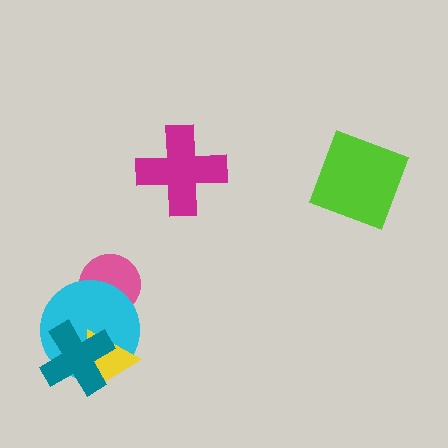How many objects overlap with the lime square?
0 objects overlap with the lime square.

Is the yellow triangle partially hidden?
Yes, it is partially covered by another shape.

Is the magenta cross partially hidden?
No, no other shape covers it.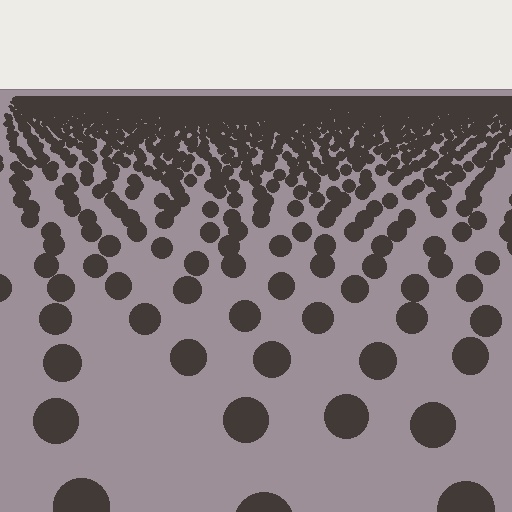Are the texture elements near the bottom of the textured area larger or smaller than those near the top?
Larger. Near the bottom, elements are closer to the viewer and appear at a bigger on-screen size.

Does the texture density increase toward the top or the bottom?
Density increases toward the top.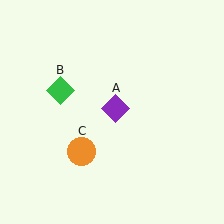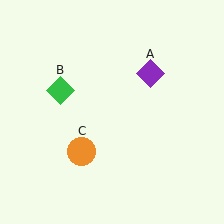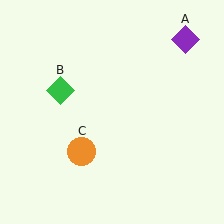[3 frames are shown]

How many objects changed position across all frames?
1 object changed position: purple diamond (object A).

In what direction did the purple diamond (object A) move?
The purple diamond (object A) moved up and to the right.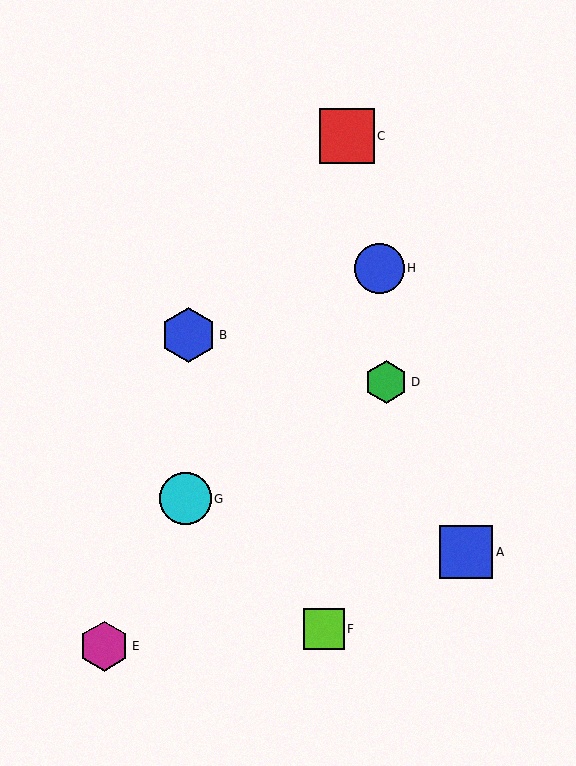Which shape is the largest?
The blue hexagon (labeled B) is the largest.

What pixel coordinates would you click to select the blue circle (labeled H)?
Click at (379, 268) to select the blue circle H.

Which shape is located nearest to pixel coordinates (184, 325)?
The blue hexagon (labeled B) at (189, 335) is nearest to that location.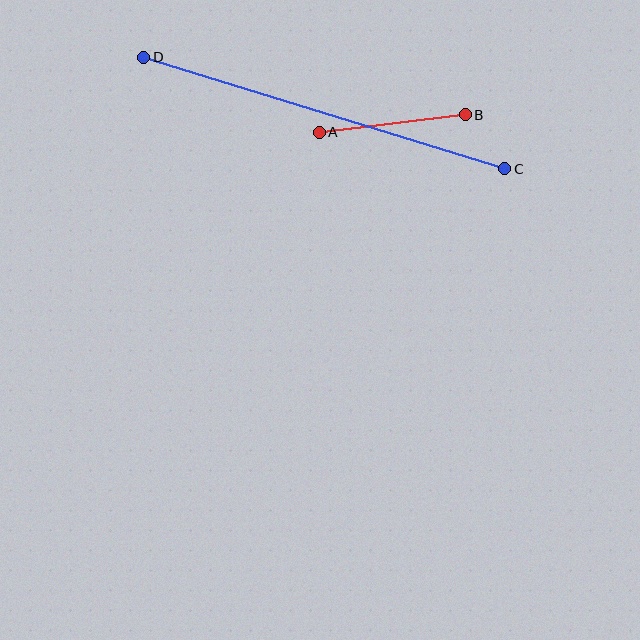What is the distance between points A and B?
The distance is approximately 147 pixels.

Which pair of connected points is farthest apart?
Points C and D are farthest apart.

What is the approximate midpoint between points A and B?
The midpoint is at approximately (392, 124) pixels.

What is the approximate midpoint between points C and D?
The midpoint is at approximately (324, 113) pixels.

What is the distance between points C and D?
The distance is approximately 378 pixels.